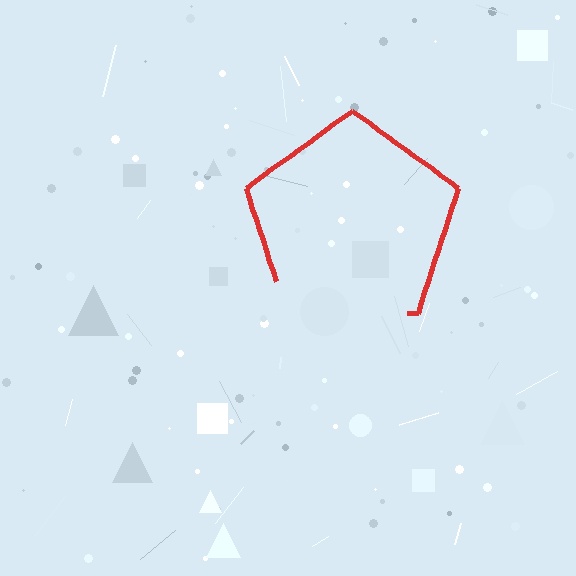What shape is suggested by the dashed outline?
The dashed outline suggests a pentagon.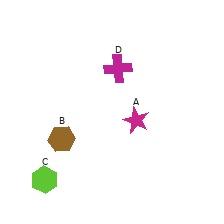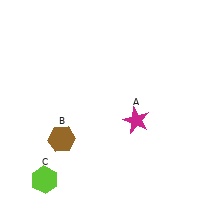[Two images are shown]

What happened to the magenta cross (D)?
The magenta cross (D) was removed in Image 2. It was in the top-right area of Image 1.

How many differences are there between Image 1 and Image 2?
There is 1 difference between the two images.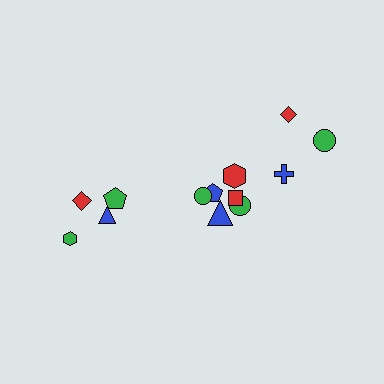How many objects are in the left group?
There are 5 objects.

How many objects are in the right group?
There are 8 objects.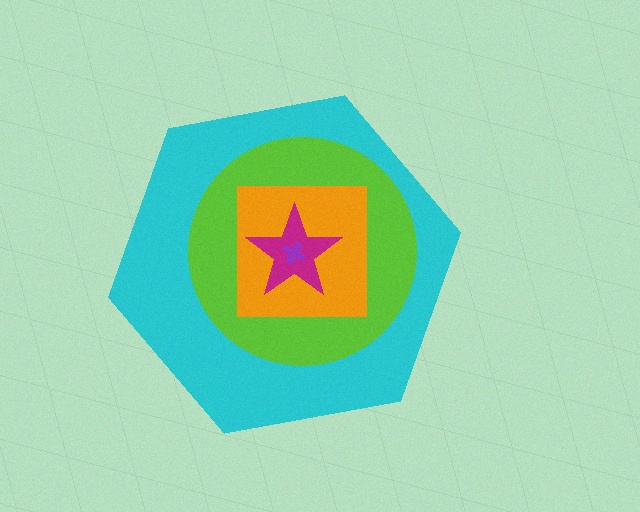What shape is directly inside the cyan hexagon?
The lime circle.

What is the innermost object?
The purple cross.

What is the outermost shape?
The cyan hexagon.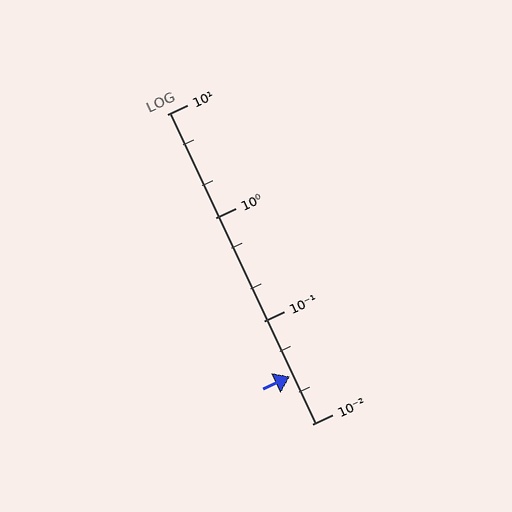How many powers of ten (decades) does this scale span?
The scale spans 3 decades, from 0.01 to 10.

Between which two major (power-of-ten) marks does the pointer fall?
The pointer is between 0.01 and 0.1.